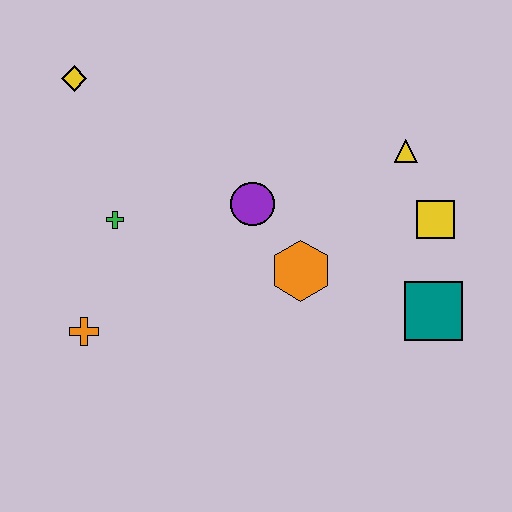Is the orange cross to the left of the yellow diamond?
No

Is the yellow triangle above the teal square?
Yes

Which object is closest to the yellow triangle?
The yellow square is closest to the yellow triangle.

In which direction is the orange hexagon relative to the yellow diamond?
The orange hexagon is to the right of the yellow diamond.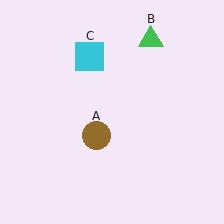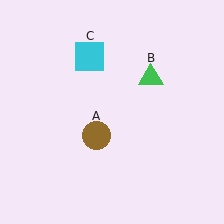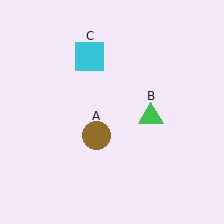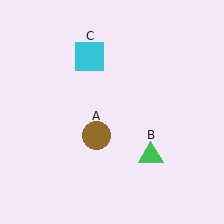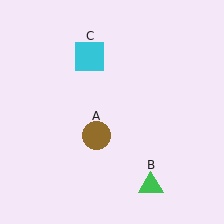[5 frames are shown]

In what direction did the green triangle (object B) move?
The green triangle (object B) moved down.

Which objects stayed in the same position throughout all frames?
Brown circle (object A) and cyan square (object C) remained stationary.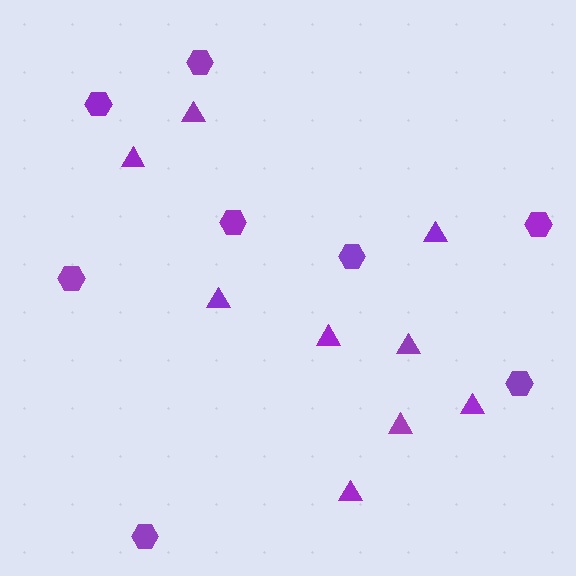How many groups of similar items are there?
There are 2 groups: one group of hexagons (8) and one group of triangles (9).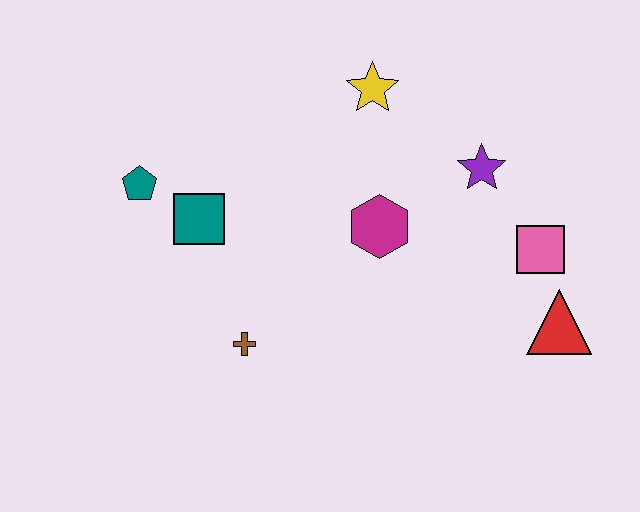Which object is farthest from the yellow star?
The red triangle is farthest from the yellow star.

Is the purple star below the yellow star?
Yes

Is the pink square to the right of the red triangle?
No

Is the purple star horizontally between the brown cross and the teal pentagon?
No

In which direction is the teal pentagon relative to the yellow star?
The teal pentagon is to the left of the yellow star.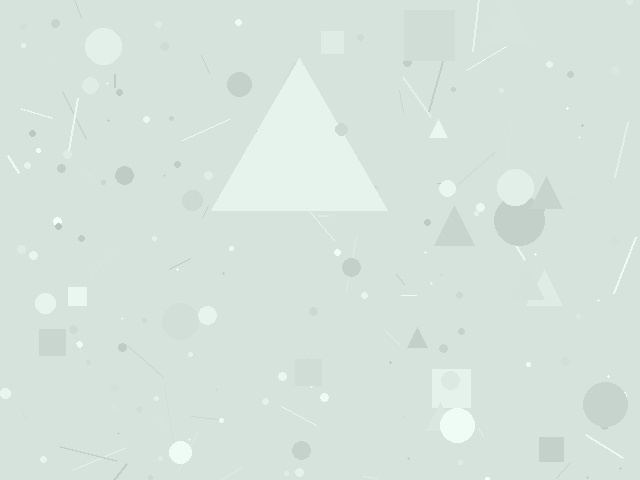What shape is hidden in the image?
A triangle is hidden in the image.